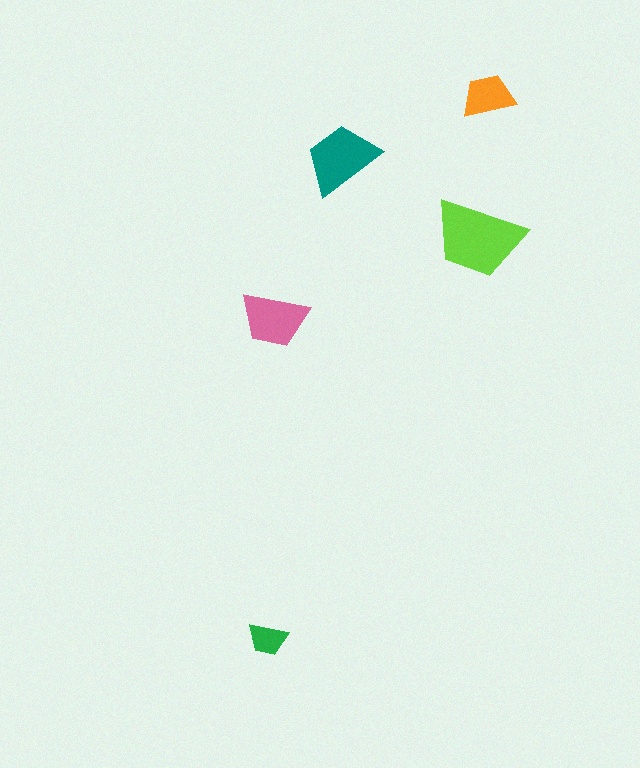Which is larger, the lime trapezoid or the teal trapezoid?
The lime one.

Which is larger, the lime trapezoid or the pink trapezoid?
The lime one.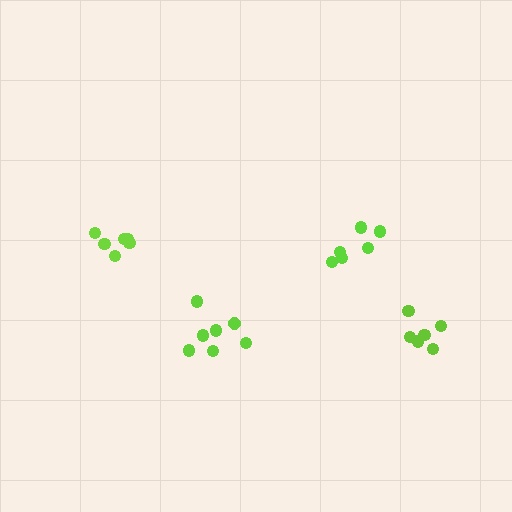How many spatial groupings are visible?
There are 4 spatial groupings.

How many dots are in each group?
Group 1: 6 dots, Group 2: 7 dots, Group 3: 6 dots, Group 4: 6 dots (25 total).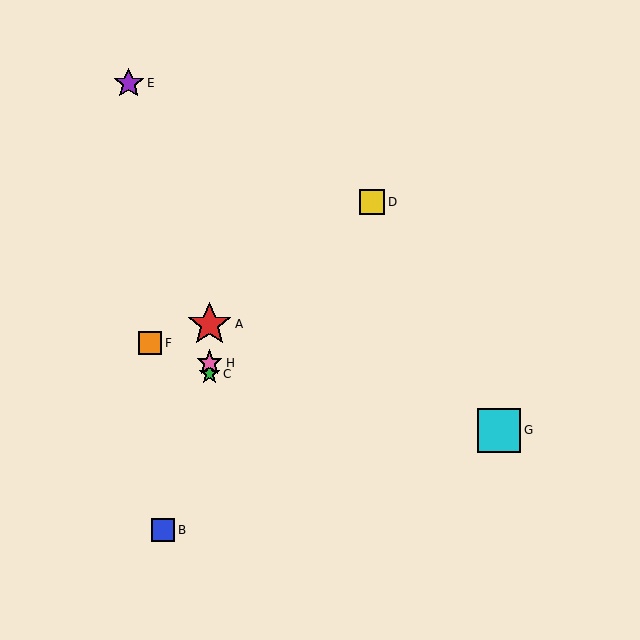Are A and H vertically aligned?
Yes, both are at x≈210.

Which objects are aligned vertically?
Objects A, C, H are aligned vertically.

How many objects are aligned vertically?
3 objects (A, C, H) are aligned vertically.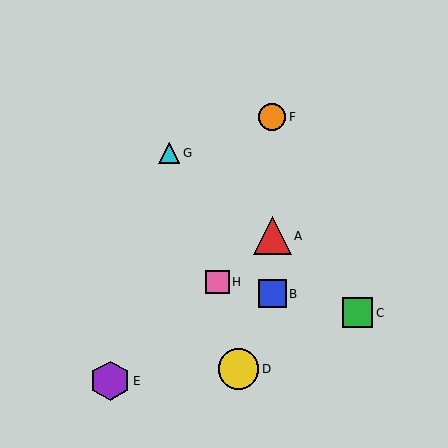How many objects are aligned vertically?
3 objects (A, B, F) are aligned vertically.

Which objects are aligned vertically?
Objects A, B, F are aligned vertically.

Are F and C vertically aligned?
No, F is at x≈272 and C is at x≈358.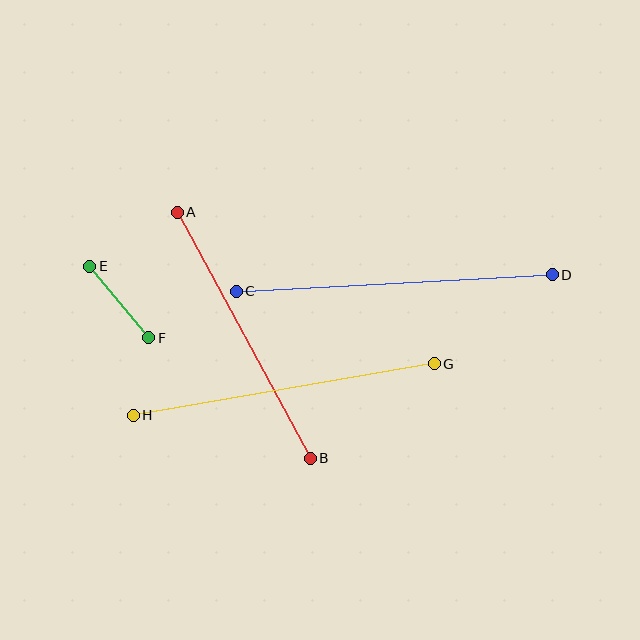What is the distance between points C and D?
The distance is approximately 316 pixels.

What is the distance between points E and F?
The distance is approximately 93 pixels.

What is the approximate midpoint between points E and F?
The midpoint is at approximately (119, 302) pixels.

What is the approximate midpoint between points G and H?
The midpoint is at approximately (284, 389) pixels.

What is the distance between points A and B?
The distance is approximately 279 pixels.